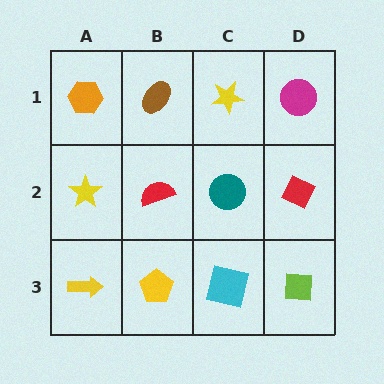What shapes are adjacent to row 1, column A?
A yellow star (row 2, column A), a brown ellipse (row 1, column B).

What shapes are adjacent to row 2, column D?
A magenta circle (row 1, column D), a lime square (row 3, column D), a teal circle (row 2, column C).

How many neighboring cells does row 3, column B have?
3.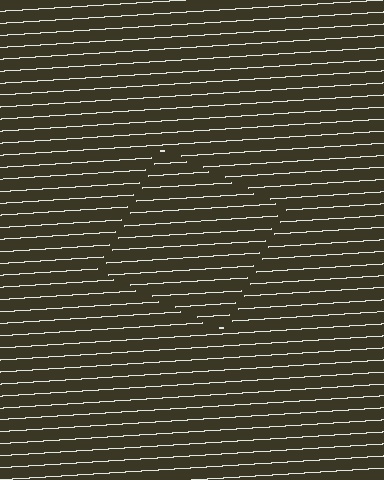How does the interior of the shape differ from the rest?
The interior of the shape contains the same grating, shifted by half a period — the contour is defined by the phase discontinuity where line-ends from the inner and outer gratings abut.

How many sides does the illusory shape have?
4 sides — the line-ends trace a square.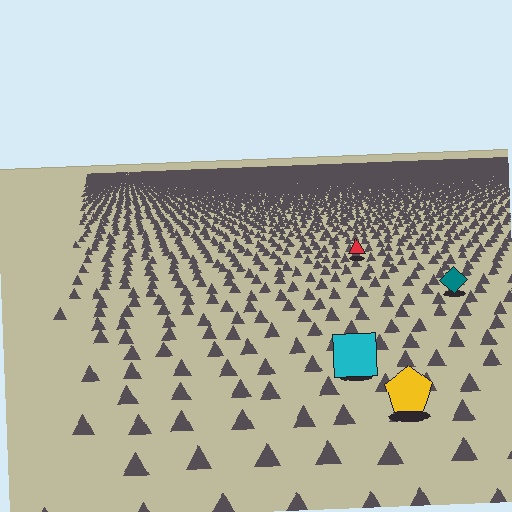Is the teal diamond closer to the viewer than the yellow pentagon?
No. The yellow pentagon is closer — you can tell from the texture gradient: the ground texture is coarser near it.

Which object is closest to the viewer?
The yellow pentagon is closest. The texture marks near it are larger and more spread out.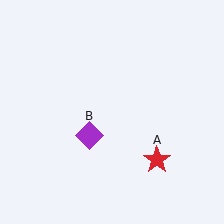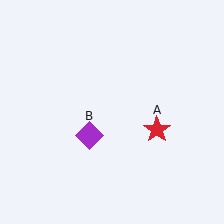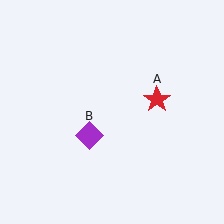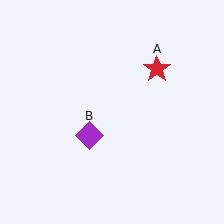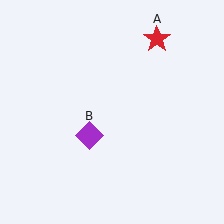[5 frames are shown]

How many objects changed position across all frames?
1 object changed position: red star (object A).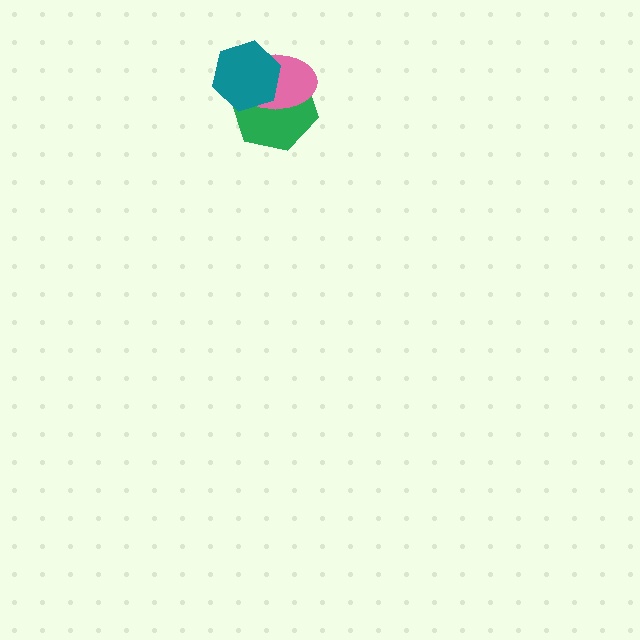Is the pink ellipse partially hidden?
Yes, it is partially covered by another shape.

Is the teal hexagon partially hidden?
No, no other shape covers it.